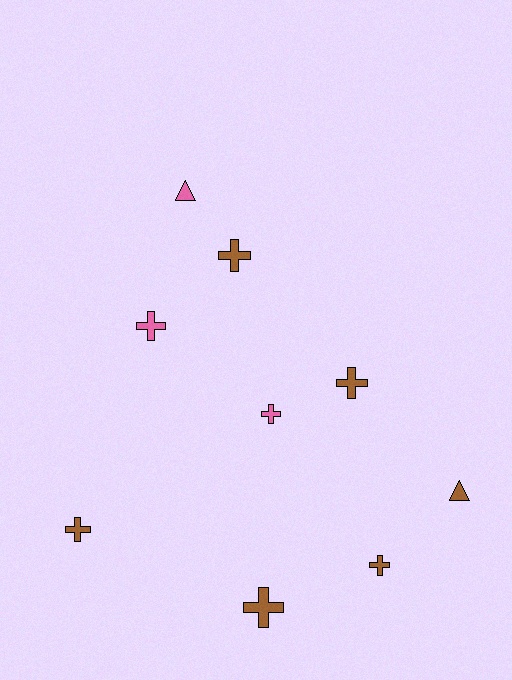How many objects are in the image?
There are 9 objects.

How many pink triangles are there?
There is 1 pink triangle.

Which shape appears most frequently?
Cross, with 7 objects.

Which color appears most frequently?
Brown, with 6 objects.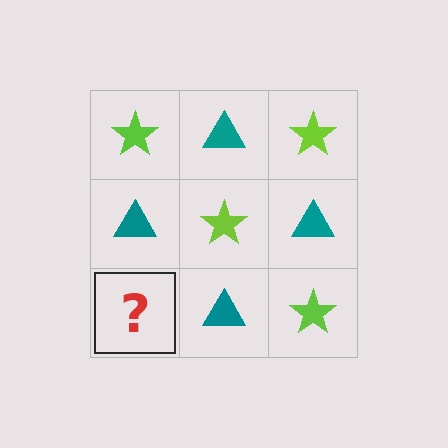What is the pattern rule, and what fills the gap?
The rule is that it alternates lime star and teal triangle in a checkerboard pattern. The gap should be filled with a lime star.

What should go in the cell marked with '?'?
The missing cell should contain a lime star.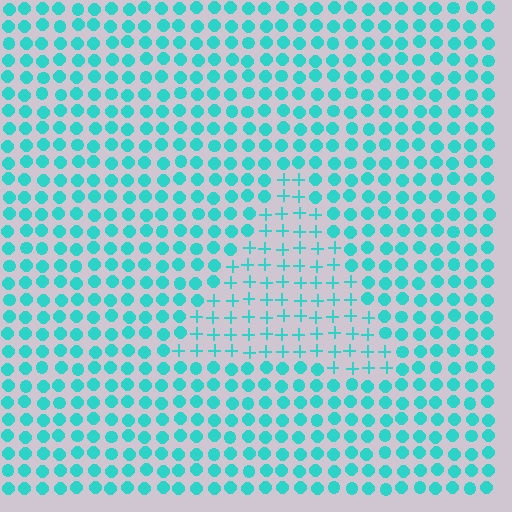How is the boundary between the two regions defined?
The boundary is defined by a change in element shape: plus signs inside vs. circles outside. All elements share the same color and spacing.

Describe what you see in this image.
The image is filled with small cyan elements arranged in a uniform grid. A triangle-shaped region contains plus signs, while the surrounding area contains circles. The boundary is defined purely by the change in element shape.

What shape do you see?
I see a triangle.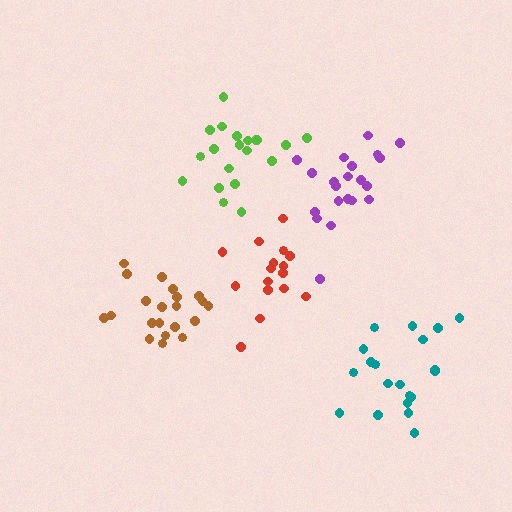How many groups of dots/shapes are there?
There are 5 groups.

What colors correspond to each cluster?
The clusters are colored: lime, teal, red, brown, purple.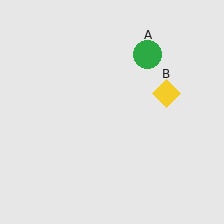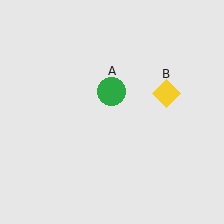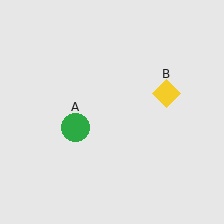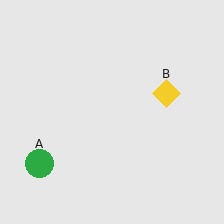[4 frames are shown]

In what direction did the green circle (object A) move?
The green circle (object A) moved down and to the left.